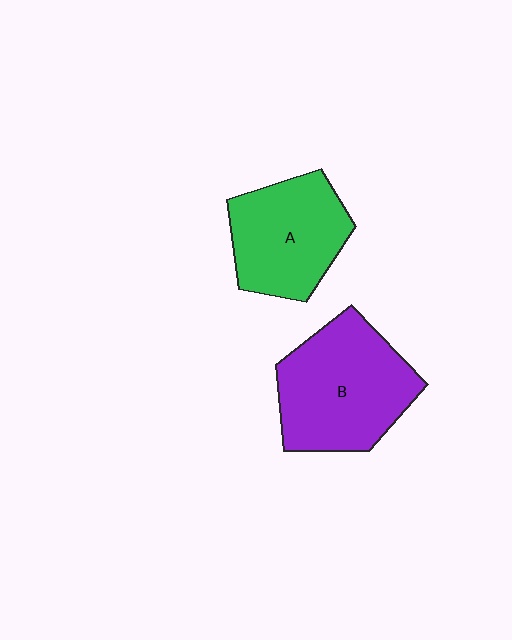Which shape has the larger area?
Shape B (purple).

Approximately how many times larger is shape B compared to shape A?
Approximately 1.2 times.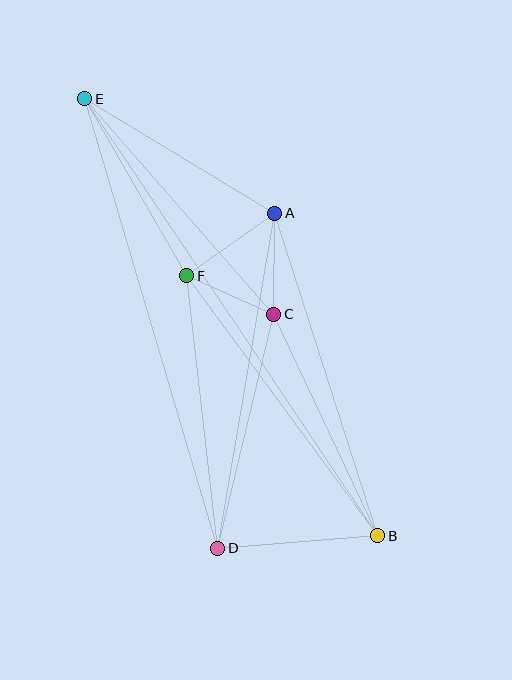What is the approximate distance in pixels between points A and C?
The distance between A and C is approximately 101 pixels.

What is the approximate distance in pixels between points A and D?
The distance between A and D is approximately 340 pixels.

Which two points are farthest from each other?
Points B and E are farthest from each other.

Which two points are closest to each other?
Points C and F are closest to each other.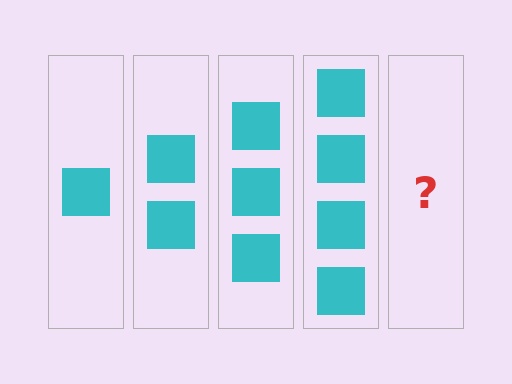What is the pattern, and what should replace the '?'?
The pattern is that each step adds one more square. The '?' should be 5 squares.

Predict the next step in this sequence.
The next step is 5 squares.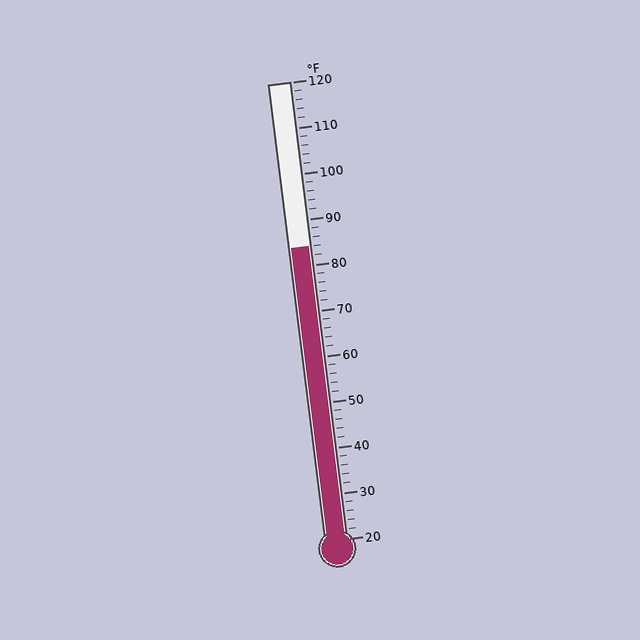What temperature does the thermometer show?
The thermometer shows approximately 84°F.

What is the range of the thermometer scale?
The thermometer scale ranges from 20°F to 120°F.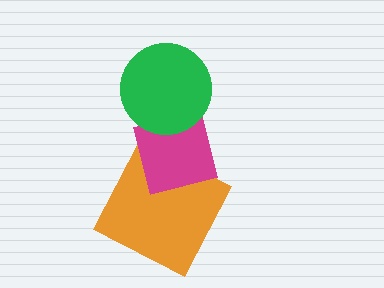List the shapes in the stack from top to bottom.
From top to bottom: the green circle, the magenta square, the orange square.